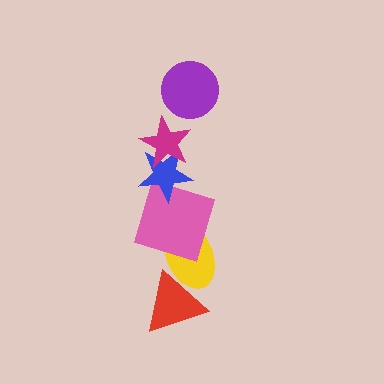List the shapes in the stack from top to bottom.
From top to bottom: the purple circle, the magenta star, the blue star, the pink square, the yellow ellipse, the red triangle.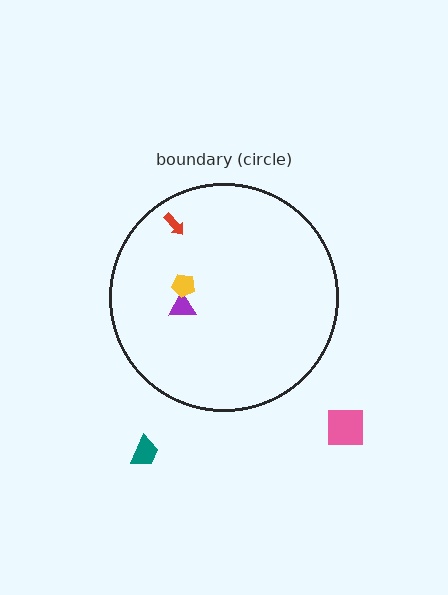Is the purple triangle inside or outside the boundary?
Inside.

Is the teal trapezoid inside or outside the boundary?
Outside.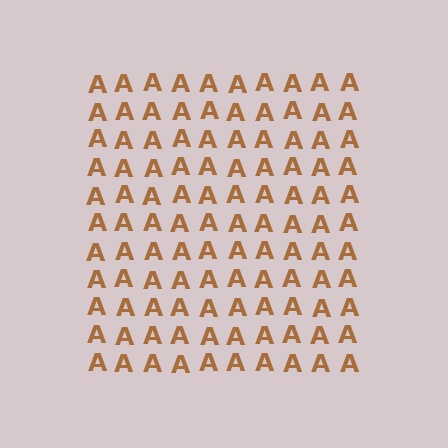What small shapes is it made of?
It is made of small letter A's.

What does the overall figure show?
The overall figure shows a square.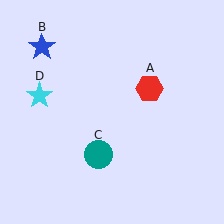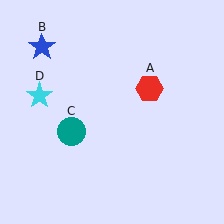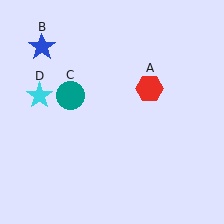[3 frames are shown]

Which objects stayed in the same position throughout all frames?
Red hexagon (object A) and blue star (object B) and cyan star (object D) remained stationary.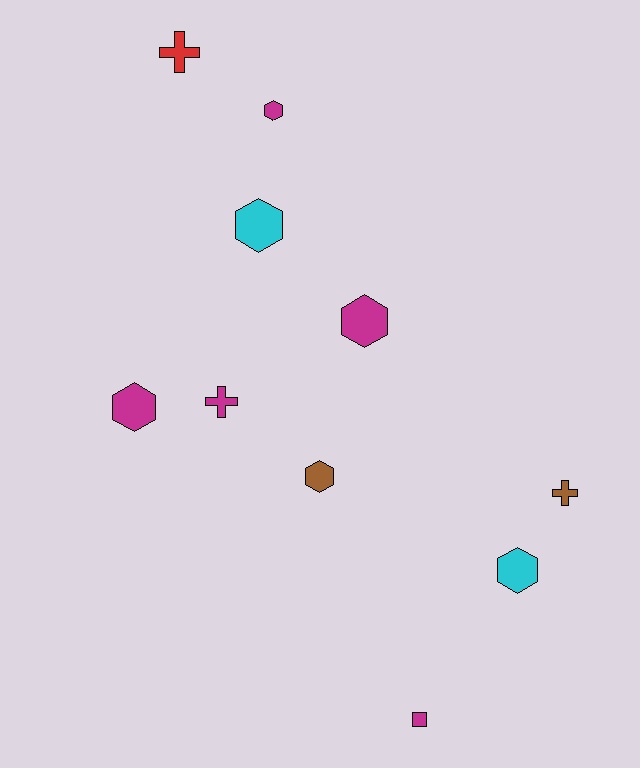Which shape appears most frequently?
Hexagon, with 6 objects.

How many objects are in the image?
There are 10 objects.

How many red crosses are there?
There is 1 red cross.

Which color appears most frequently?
Magenta, with 5 objects.